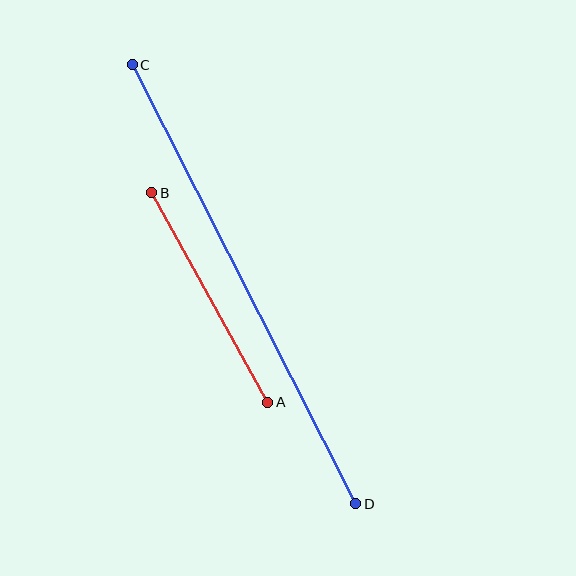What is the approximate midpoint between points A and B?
The midpoint is at approximately (210, 298) pixels.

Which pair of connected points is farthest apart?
Points C and D are farthest apart.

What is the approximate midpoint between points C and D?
The midpoint is at approximately (244, 284) pixels.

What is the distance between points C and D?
The distance is approximately 493 pixels.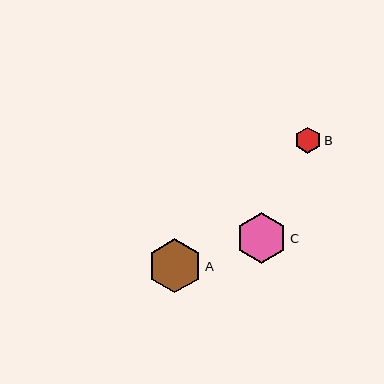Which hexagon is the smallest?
Hexagon B is the smallest with a size of approximately 26 pixels.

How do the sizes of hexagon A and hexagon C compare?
Hexagon A and hexagon C are approximately the same size.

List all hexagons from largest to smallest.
From largest to smallest: A, C, B.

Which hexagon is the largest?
Hexagon A is the largest with a size of approximately 54 pixels.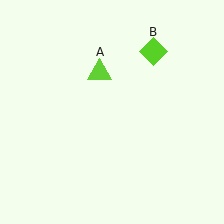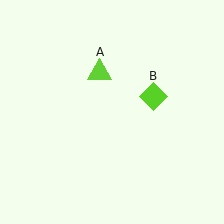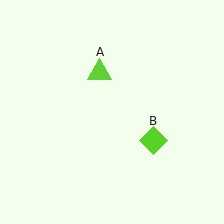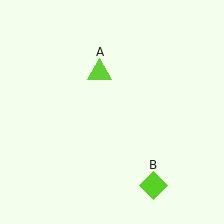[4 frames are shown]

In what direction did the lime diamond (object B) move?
The lime diamond (object B) moved down.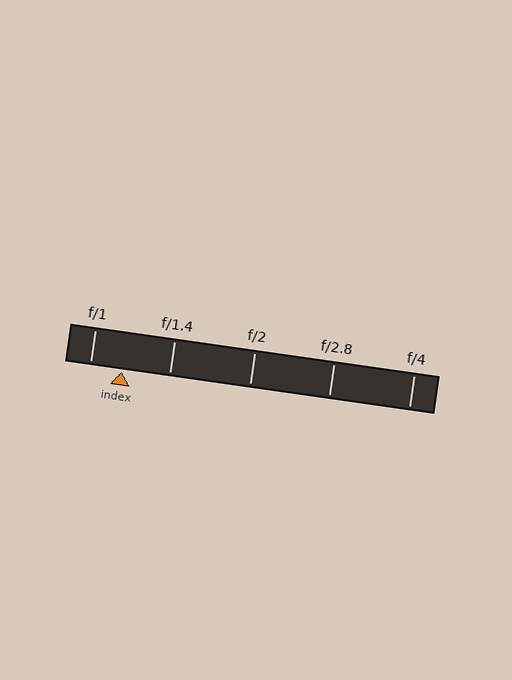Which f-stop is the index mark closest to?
The index mark is closest to f/1.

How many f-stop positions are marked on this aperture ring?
There are 5 f-stop positions marked.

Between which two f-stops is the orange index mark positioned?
The index mark is between f/1 and f/1.4.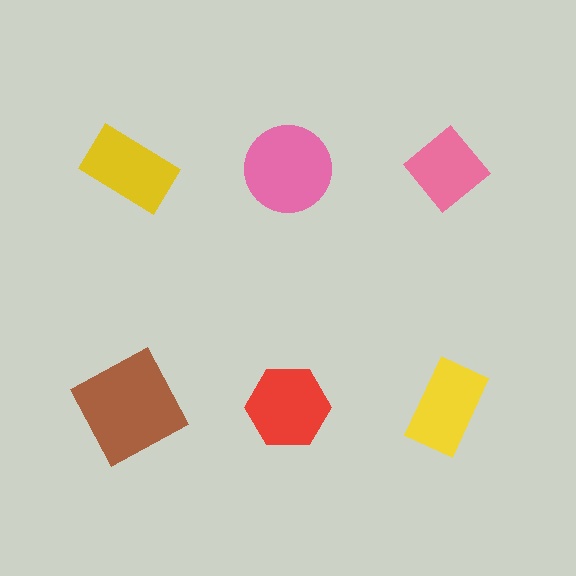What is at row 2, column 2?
A red hexagon.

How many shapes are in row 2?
3 shapes.